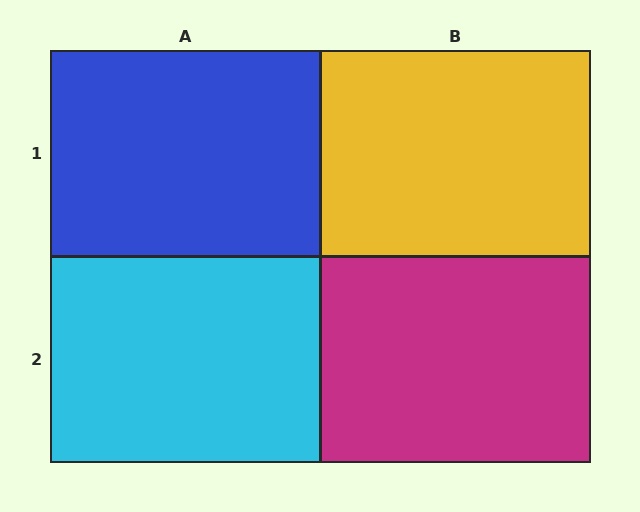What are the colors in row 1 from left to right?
Blue, yellow.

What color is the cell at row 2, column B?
Magenta.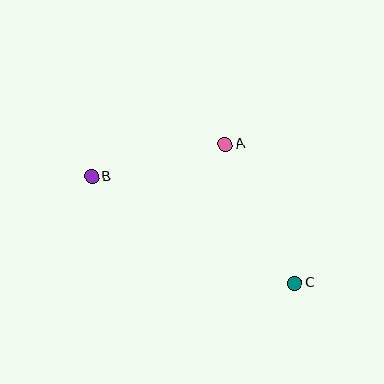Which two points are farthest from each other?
Points B and C are farthest from each other.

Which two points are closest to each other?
Points A and B are closest to each other.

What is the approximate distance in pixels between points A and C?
The distance between A and C is approximately 155 pixels.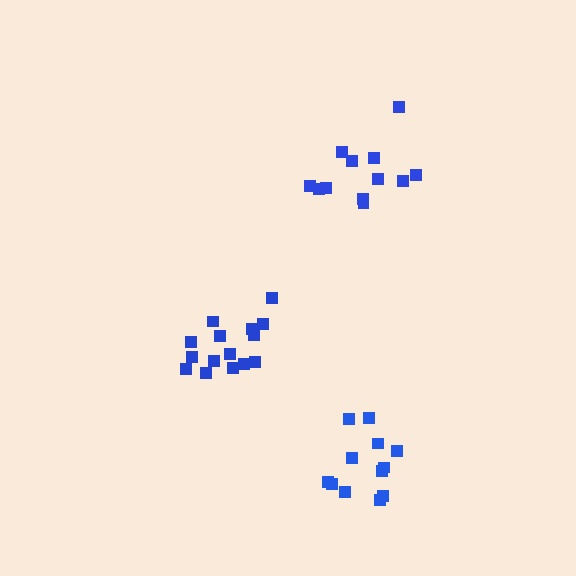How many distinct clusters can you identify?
There are 3 distinct clusters.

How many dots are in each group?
Group 1: 12 dots, Group 2: 15 dots, Group 3: 12 dots (39 total).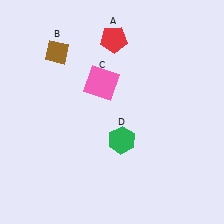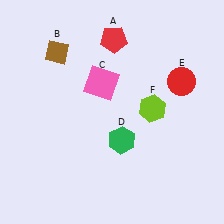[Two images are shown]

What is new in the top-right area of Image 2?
A lime hexagon (F) was added in the top-right area of Image 2.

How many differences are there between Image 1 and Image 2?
There are 2 differences between the two images.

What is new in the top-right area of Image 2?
A red circle (E) was added in the top-right area of Image 2.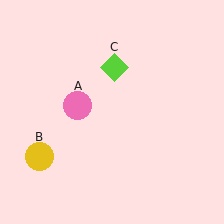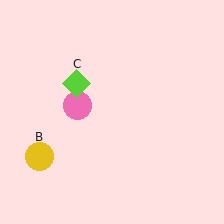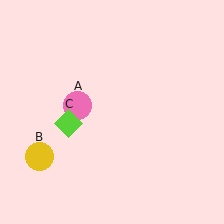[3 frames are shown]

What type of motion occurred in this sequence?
The lime diamond (object C) rotated counterclockwise around the center of the scene.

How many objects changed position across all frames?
1 object changed position: lime diamond (object C).